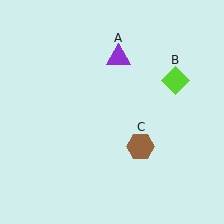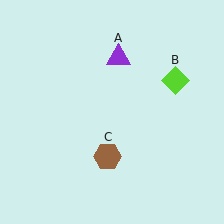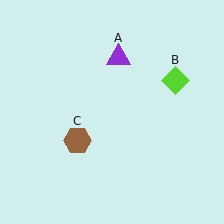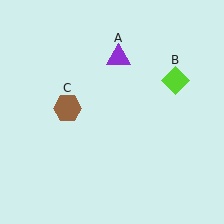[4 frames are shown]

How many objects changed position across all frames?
1 object changed position: brown hexagon (object C).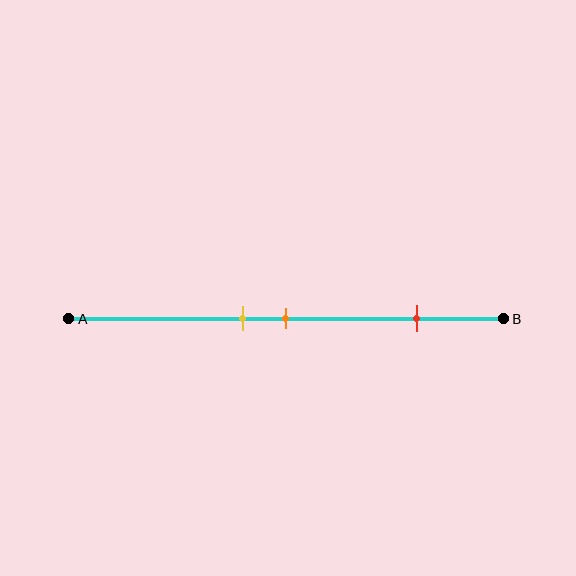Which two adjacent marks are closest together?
The yellow and orange marks are the closest adjacent pair.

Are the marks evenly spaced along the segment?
No, the marks are not evenly spaced.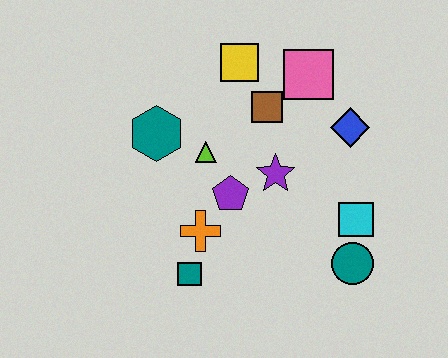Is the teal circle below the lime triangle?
Yes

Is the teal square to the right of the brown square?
No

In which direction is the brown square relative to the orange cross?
The brown square is above the orange cross.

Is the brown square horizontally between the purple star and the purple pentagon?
Yes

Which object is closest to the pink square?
The brown square is closest to the pink square.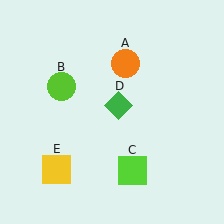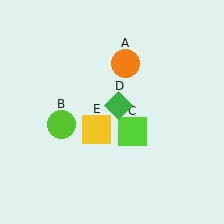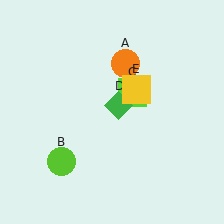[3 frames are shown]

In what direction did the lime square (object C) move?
The lime square (object C) moved up.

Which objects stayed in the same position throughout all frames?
Orange circle (object A) and green diamond (object D) remained stationary.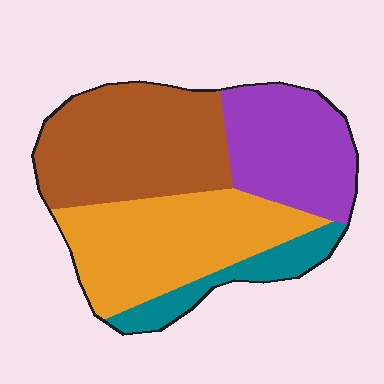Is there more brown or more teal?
Brown.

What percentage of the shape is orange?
Orange covers around 30% of the shape.